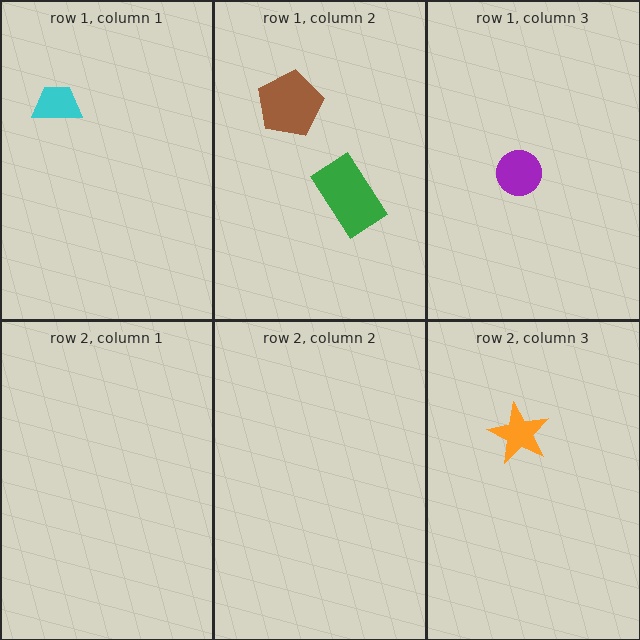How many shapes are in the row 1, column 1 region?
1.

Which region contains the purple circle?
The row 1, column 3 region.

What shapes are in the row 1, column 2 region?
The green rectangle, the brown pentagon.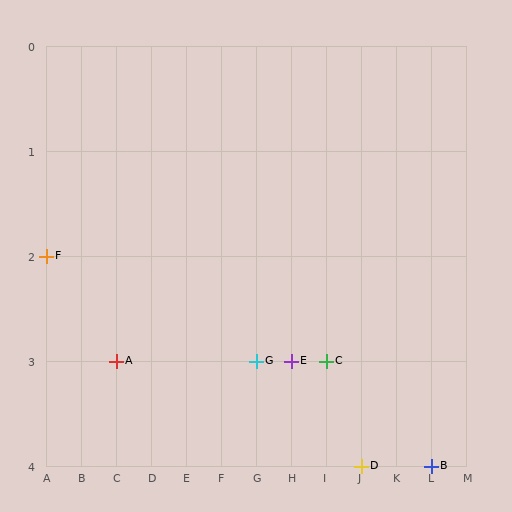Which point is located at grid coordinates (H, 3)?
Point E is at (H, 3).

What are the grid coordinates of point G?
Point G is at grid coordinates (G, 3).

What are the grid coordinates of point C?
Point C is at grid coordinates (I, 3).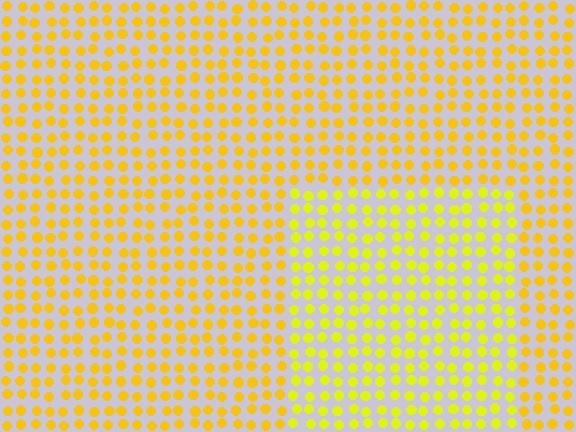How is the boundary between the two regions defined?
The boundary is defined purely by a slight shift in hue (about 20 degrees). Spacing, size, and orientation are identical on both sides.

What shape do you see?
I see a rectangle.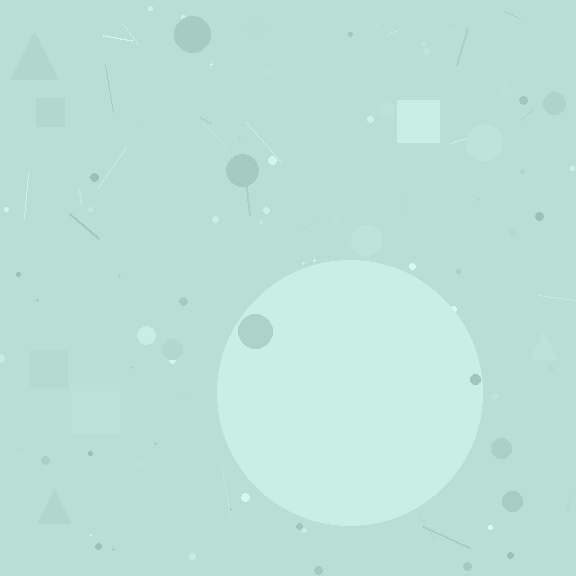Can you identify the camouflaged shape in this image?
The camouflaged shape is a circle.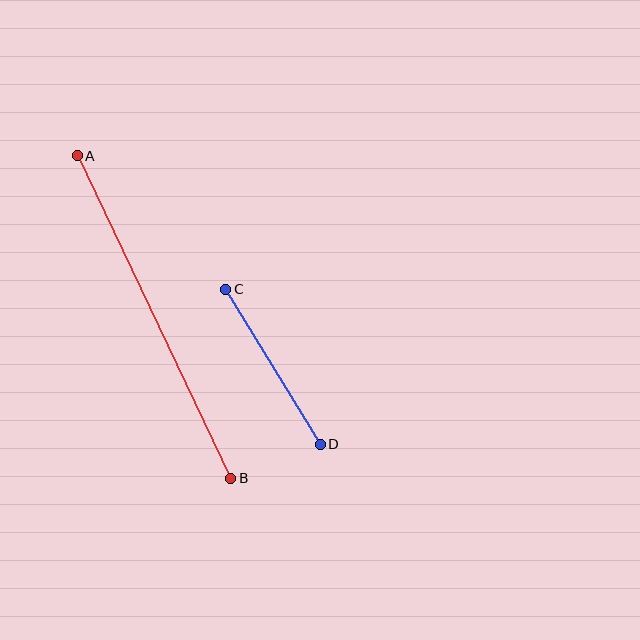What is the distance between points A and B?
The distance is approximately 357 pixels.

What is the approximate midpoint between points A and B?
The midpoint is at approximately (154, 317) pixels.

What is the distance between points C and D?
The distance is approximately 182 pixels.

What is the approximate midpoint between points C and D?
The midpoint is at approximately (273, 367) pixels.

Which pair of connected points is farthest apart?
Points A and B are farthest apart.